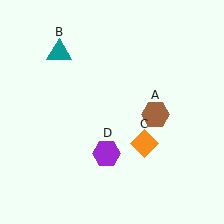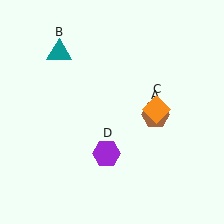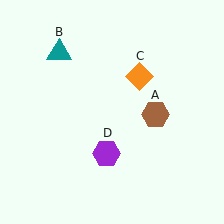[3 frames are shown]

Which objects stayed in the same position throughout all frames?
Brown hexagon (object A) and teal triangle (object B) and purple hexagon (object D) remained stationary.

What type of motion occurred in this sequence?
The orange diamond (object C) rotated counterclockwise around the center of the scene.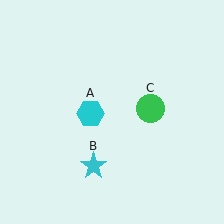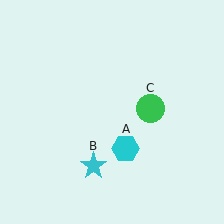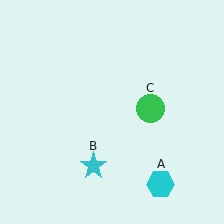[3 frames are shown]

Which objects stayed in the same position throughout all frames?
Cyan star (object B) and green circle (object C) remained stationary.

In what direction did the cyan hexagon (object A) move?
The cyan hexagon (object A) moved down and to the right.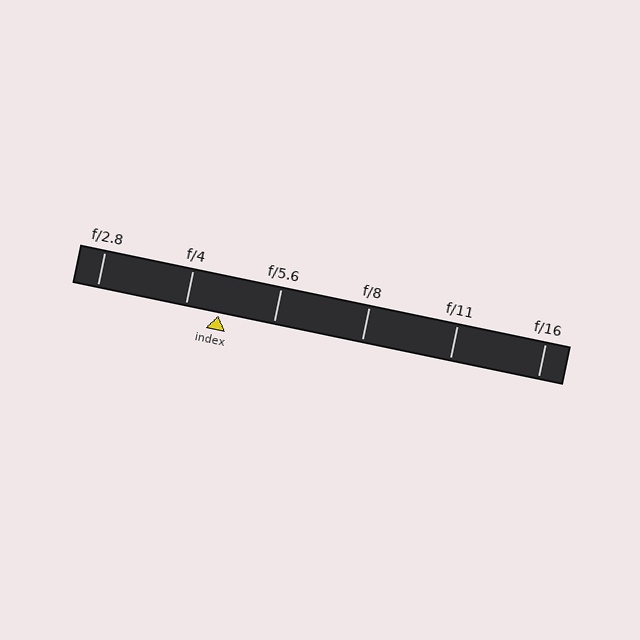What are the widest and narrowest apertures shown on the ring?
The widest aperture shown is f/2.8 and the narrowest is f/16.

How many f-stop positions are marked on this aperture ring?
There are 6 f-stop positions marked.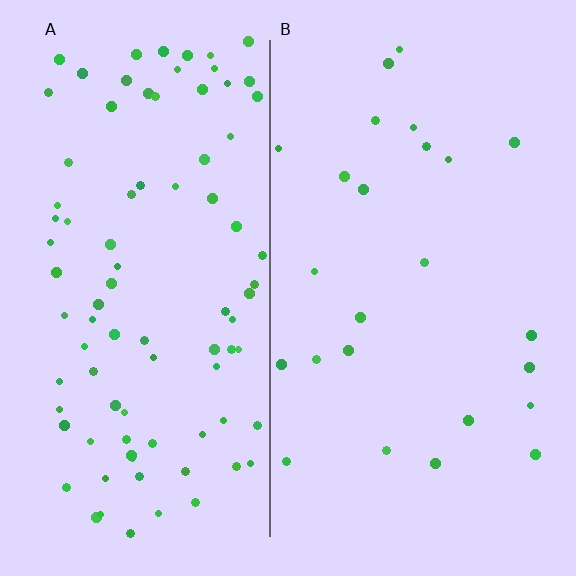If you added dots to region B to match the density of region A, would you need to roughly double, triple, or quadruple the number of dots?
Approximately quadruple.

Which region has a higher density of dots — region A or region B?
A (the left).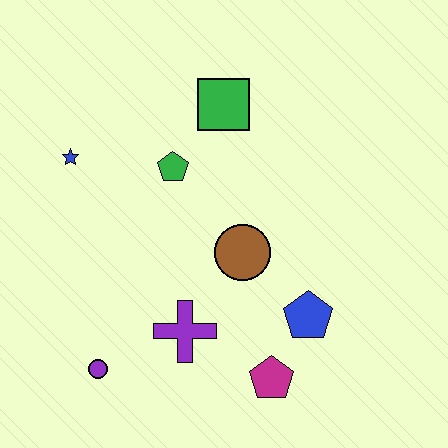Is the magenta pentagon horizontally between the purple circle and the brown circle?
No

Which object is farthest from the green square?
The purple circle is farthest from the green square.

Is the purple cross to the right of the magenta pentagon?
No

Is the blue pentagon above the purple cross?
Yes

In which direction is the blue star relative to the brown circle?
The blue star is to the left of the brown circle.